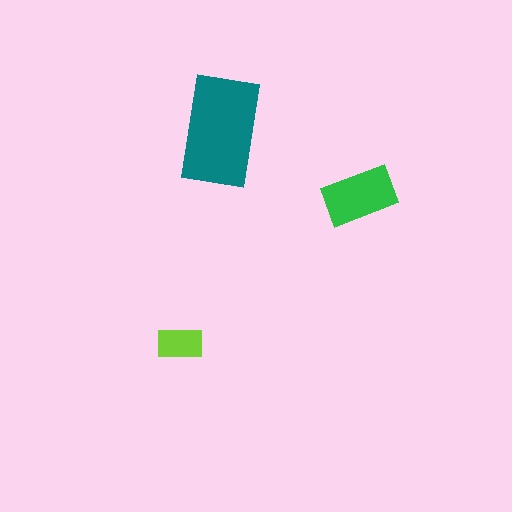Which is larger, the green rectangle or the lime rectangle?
The green one.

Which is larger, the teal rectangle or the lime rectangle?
The teal one.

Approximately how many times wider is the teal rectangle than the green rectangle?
About 1.5 times wider.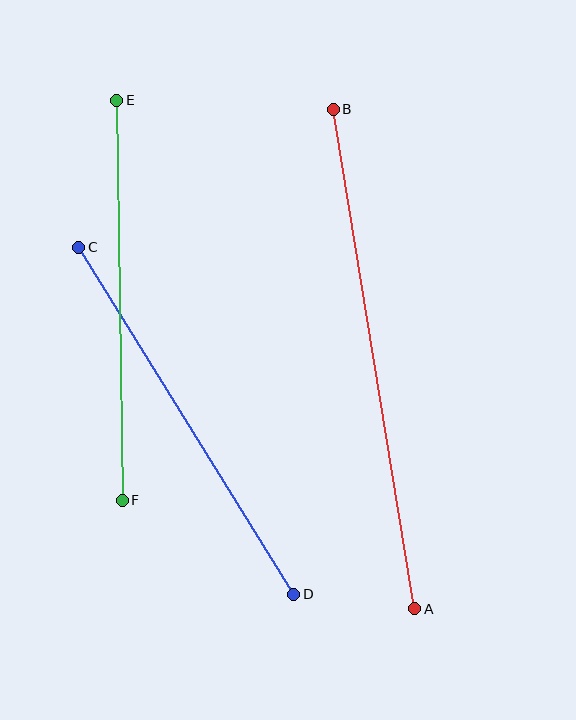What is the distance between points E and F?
The distance is approximately 400 pixels.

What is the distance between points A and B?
The distance is approximately 506 pixels.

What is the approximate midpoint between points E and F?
The midpoint is at approximately (119, 300) pixels.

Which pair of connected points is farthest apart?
Points A and B are farthest apart.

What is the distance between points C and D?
The distance is approximately 408 pixels.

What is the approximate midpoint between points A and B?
The midpoint is at approximately (374, 359) pixels.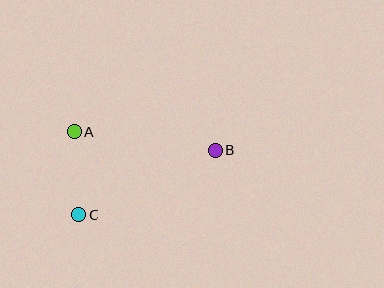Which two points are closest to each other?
Points A and C are closest to each other.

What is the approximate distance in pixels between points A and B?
The distance between A and B is approximately 142 pixels.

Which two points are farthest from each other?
Points B and C are farthest from each other.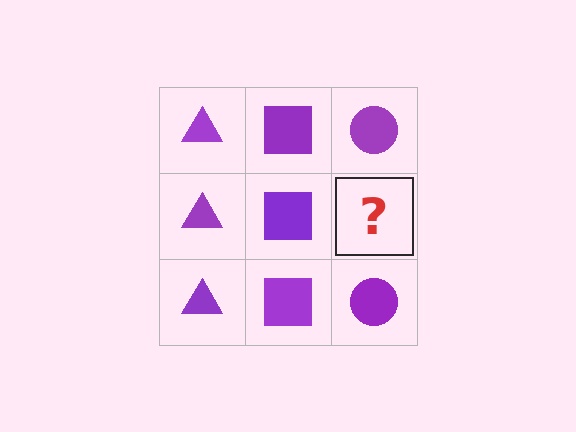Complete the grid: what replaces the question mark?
The question mark should be replaced with a purple circle.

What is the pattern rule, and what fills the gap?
The rule is that each column has a consistent shape. The gap should be filled with a purple circle.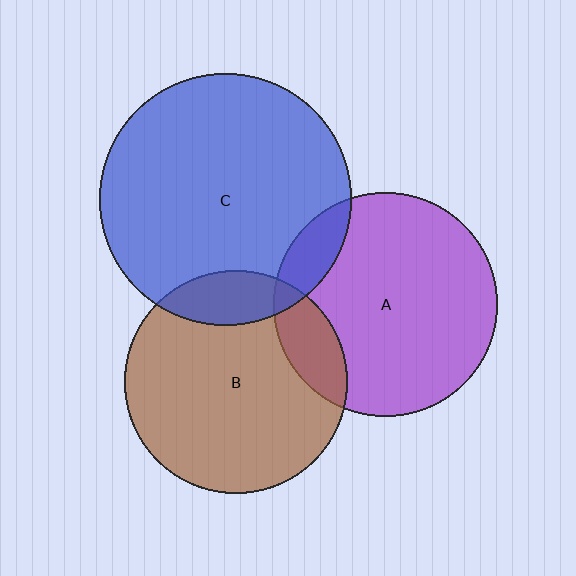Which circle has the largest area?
Circle C (blue).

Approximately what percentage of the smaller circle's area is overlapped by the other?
Approximately 15%.